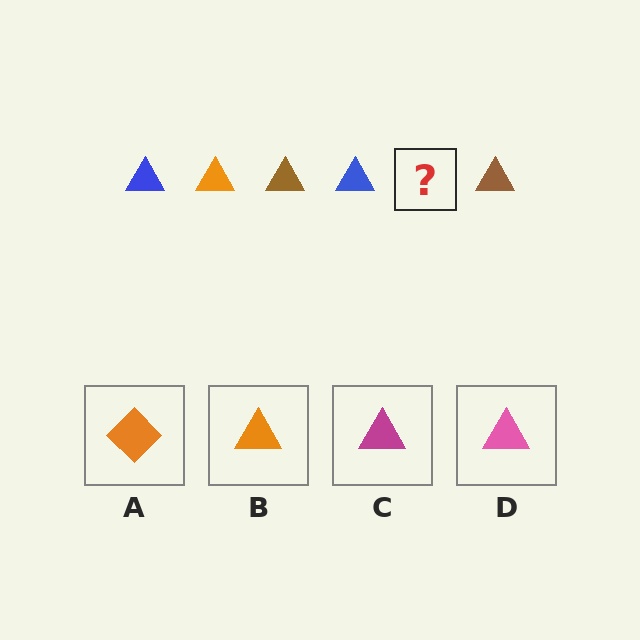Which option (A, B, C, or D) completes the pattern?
B.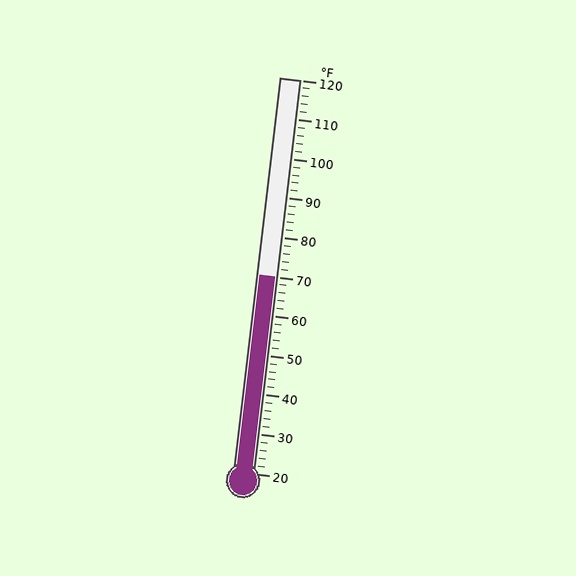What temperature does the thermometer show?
The thermometer shows approximately 70°F.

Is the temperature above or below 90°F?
The temperature is below 90°F.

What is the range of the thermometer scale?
The thermometer scale ranges from 20°F to 120°F.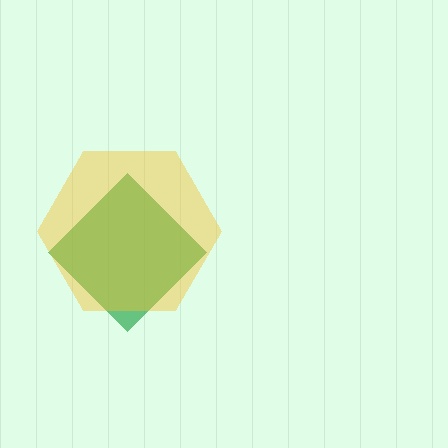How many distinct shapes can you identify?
There are 2 distinct shapes: a green diamond, a yellow hexagon.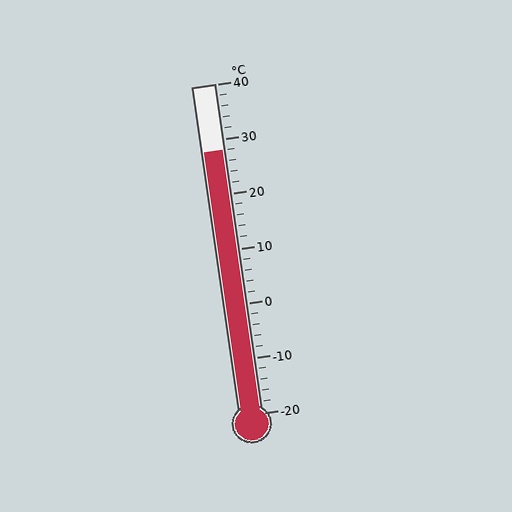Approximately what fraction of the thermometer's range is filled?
The thermometer is filled to approximately 80% of its range.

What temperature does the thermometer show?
The thermometer shows approximately 28°C.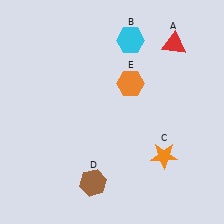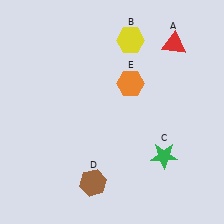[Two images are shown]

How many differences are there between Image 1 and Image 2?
There are 2 differences between the two images.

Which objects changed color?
B changed from cyan to yellow. C changed from orange to green.